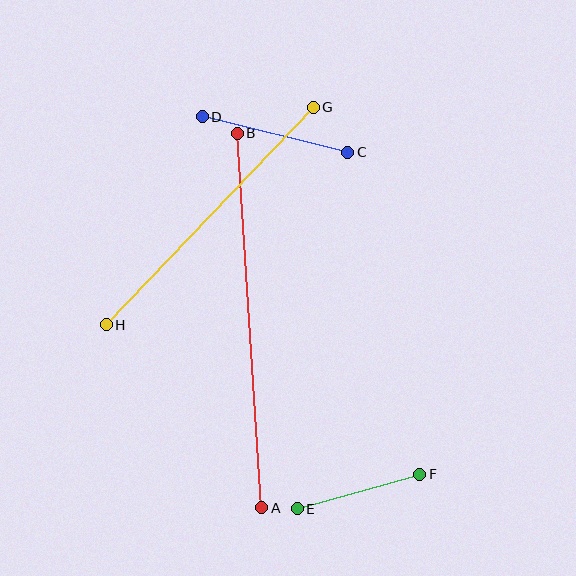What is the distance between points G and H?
The distance is approximately 300 pixels.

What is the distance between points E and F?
The distance is approximately 127 pixels.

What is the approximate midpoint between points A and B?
The midpoint is at approximately (249, 321) pixels.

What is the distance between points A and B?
The distance is approximately 375 pixels.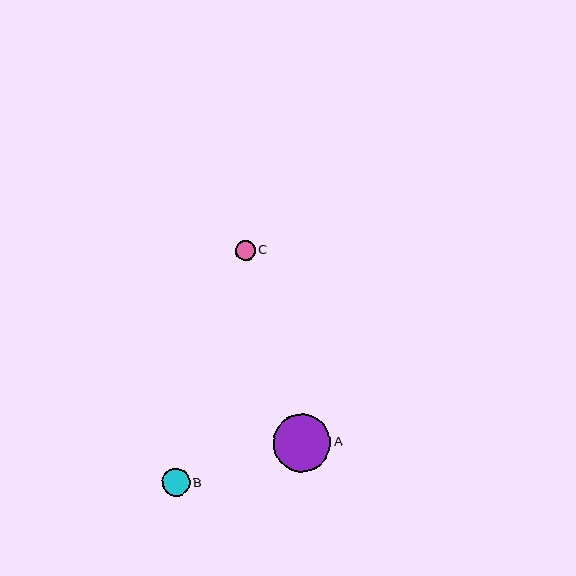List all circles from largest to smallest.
From largest to smallest: A, B, C.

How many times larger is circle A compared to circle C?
Circle A is approximately 2.9 times the size of circle C.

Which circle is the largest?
Circle A is the largest with a size of approximately 57 pixels.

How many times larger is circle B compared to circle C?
Circle B is approximately 1.4 times the size of circle C.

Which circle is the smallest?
Circle C is the smallest with a size of approximately 20 pixels.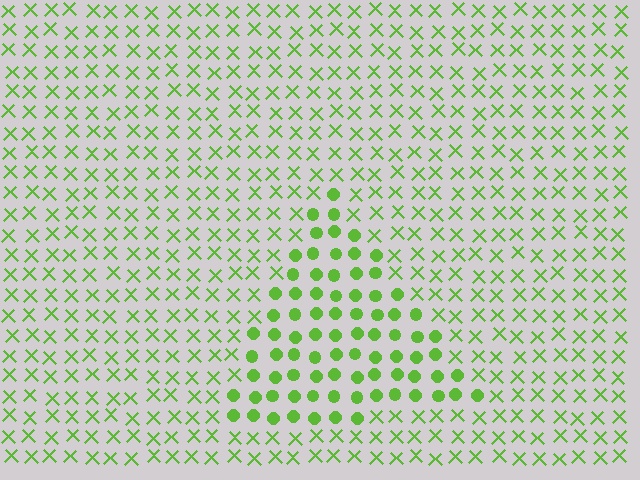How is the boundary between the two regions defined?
The boundary is defined by a change in element shape: circles inside vs. X marks outside. All elements share the same color and spacing.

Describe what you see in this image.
The image is filled with small lime elements arranged in a uniform grid. A triangle-shaped region contains circles, while the surrounding area contains X marks. The boundary is defined purely by the change in element shape.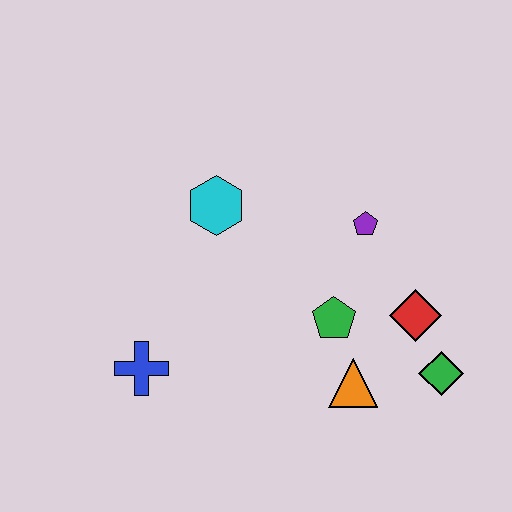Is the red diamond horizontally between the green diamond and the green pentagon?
Yes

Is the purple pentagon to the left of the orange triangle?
No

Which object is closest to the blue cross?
The cyan hexagon is closest to the blue cross.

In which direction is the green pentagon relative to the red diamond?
The green pentagon is to the left of the red diamond.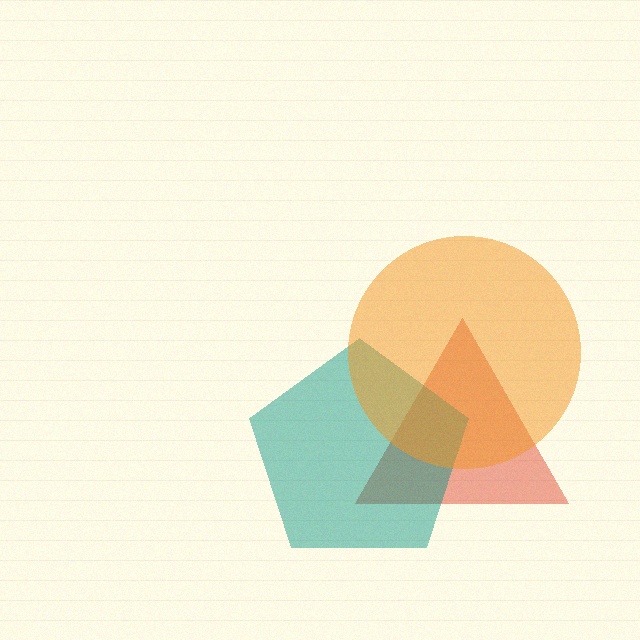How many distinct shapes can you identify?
There are 3 distinct shapes: a red triangle, a teal pentagon, an orange circle.